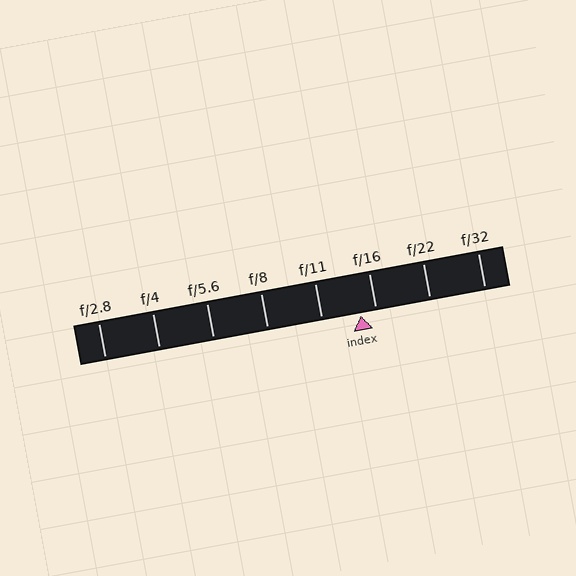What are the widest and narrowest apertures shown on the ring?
The widest aperture shown is f/2.8 and the narrowest is f/32.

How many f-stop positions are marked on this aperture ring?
There are 8 f-stop positions marked.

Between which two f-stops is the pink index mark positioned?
The index mark is between f/11 and f/16.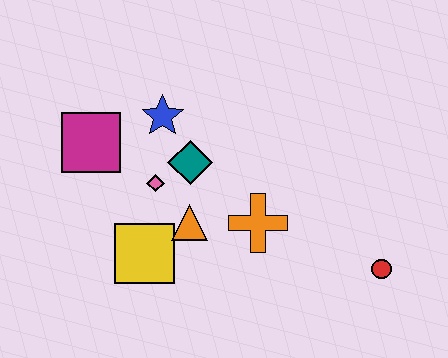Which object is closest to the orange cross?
The orange triangle is closest to the orange cross.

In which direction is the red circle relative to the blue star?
The red circle is to the right of the blue star.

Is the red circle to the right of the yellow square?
Yes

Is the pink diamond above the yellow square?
Yes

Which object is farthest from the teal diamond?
The red circle is farthest from the teal diamond.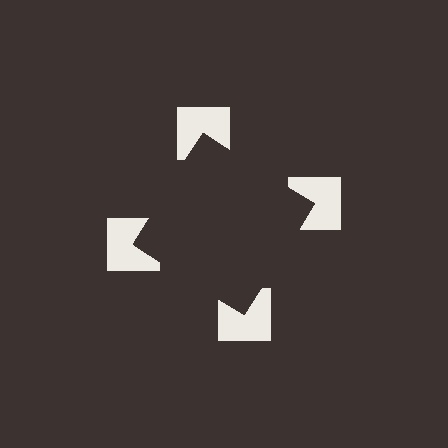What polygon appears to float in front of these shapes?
An illusory square — its edges are inferred from the aligned wedge cuts in the notched squares, not physically drawn.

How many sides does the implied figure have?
4 sides.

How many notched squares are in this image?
There are 4 — one at each vertex of the illusory square.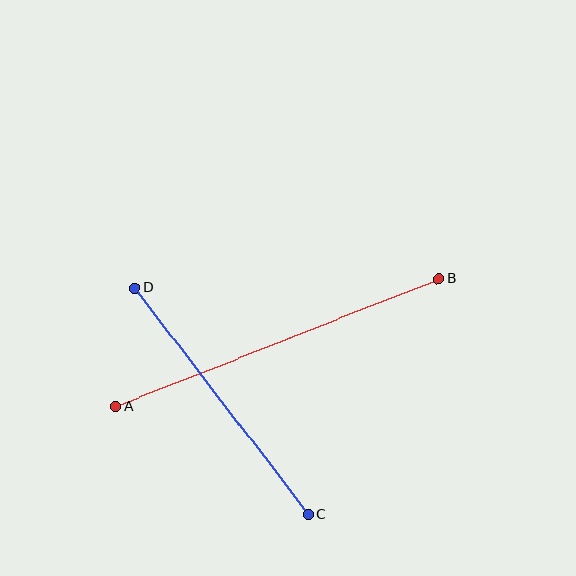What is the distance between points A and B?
The distance is approximately 347 pixels.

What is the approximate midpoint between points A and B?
The midpoint is at approximately (277, 342) pixels.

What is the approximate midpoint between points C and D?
The midpoint is at approximately (222, 401) pixels.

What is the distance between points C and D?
The distance is approximately 286 pixels.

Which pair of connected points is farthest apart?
Points A and B are farthest apart.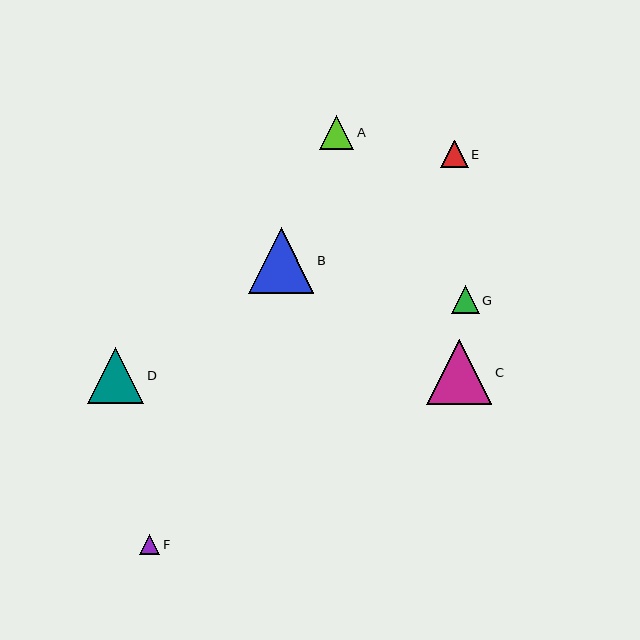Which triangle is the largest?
Triangle B is the largest with a size of approximately 66 pixels.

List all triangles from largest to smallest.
From largest to smallest: B, C, D, A, G, E, F.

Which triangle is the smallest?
Triangle F is the smallest with a size of approximately 20 pixels.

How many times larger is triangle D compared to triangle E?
Triangle D is approximately 2.0 times the size of triangle E.